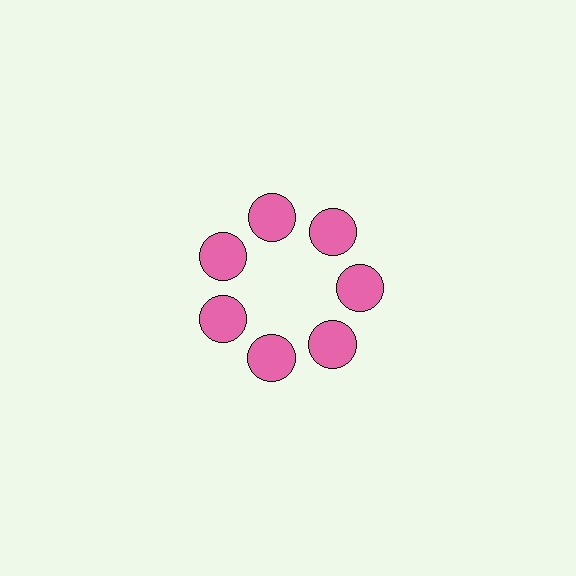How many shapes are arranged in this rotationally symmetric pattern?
There are 7 shapes, arranged in 7 groups of 1.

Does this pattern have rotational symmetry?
Yes, this pattern has 7-fold rotational symmetry. It looks the same after rotating 51 degrees around the center.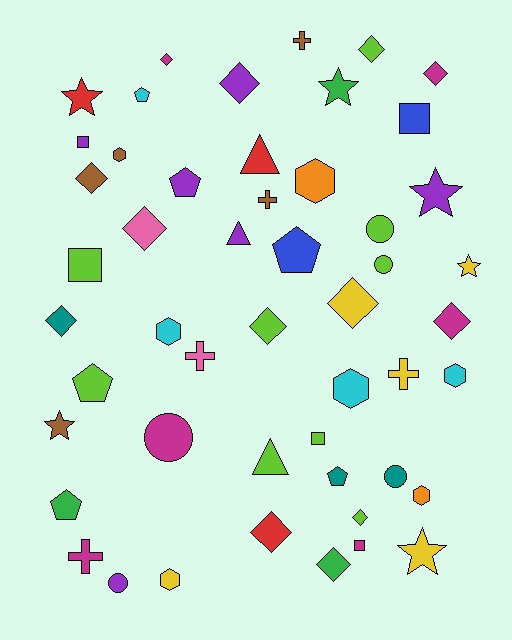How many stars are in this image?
There are 6 stars.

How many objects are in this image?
There are 50 objects.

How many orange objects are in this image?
There are 2 orange objects.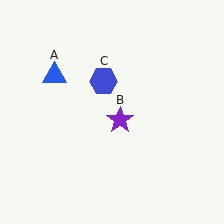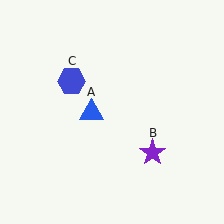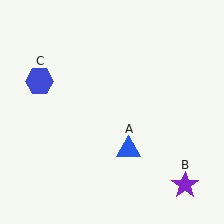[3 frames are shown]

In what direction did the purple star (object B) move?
The purple star (object B) moved down and to the right.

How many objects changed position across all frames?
3 objects changed position: blue triangle (object A), purple star (object B), blue hexagon (object C).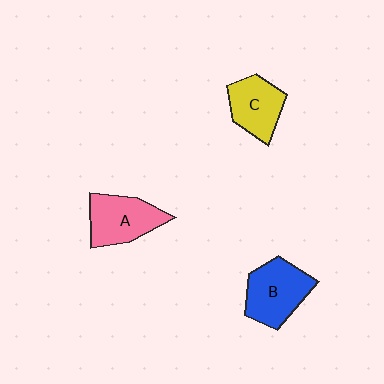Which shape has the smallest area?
Shape C (yellow).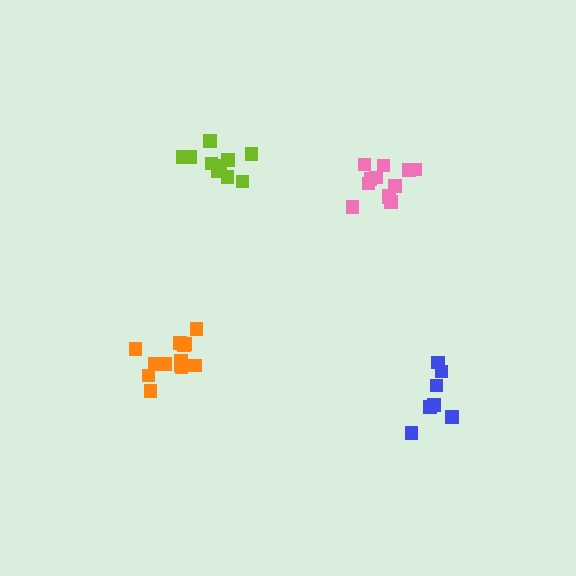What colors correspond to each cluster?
The clusters are colored: lime, blue, pink, orange.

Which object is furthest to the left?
The orange cluster is leftmost.